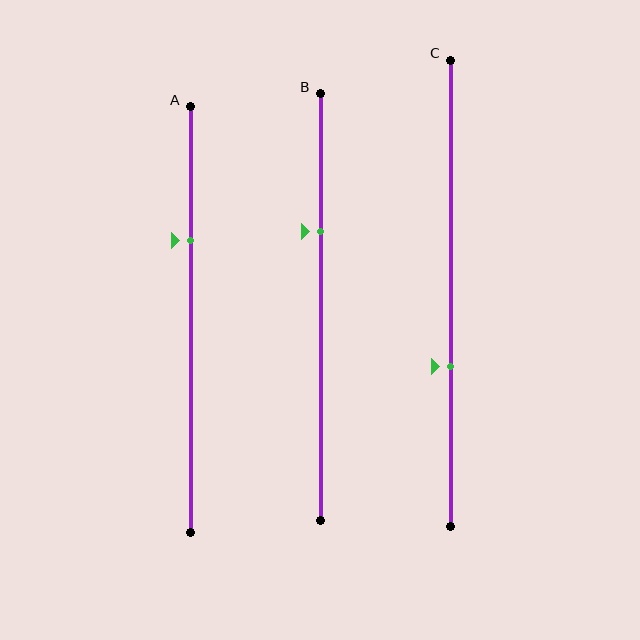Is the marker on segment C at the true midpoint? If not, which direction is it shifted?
No, the marker on segment C is shifted downward by about 16% of the segment length.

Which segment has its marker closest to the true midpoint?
Segment C has its marker closest to the true midpoint.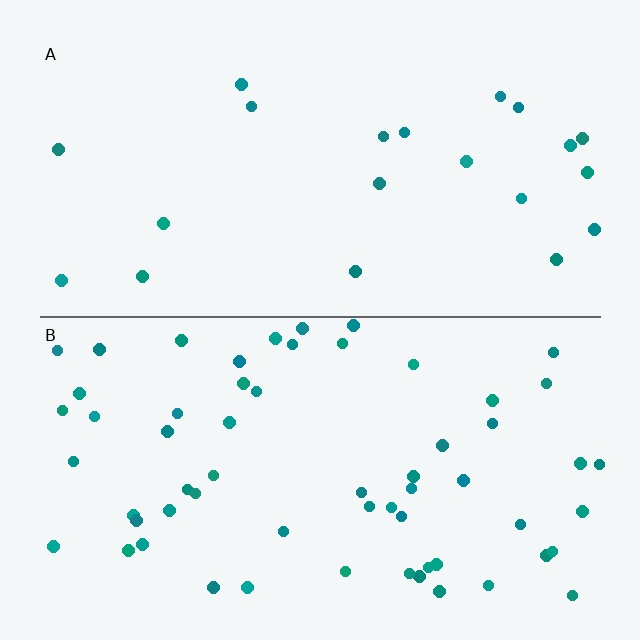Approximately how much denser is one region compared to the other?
Approximately 2.9× — region B over region A.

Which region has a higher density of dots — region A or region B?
B (the bottom).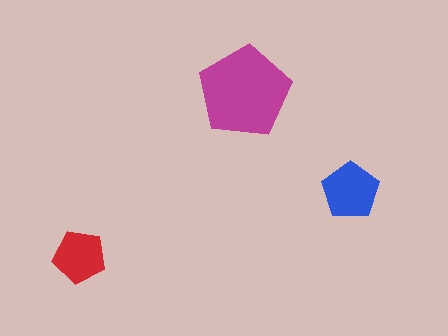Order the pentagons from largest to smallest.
the magenta one, the blue one, the red one.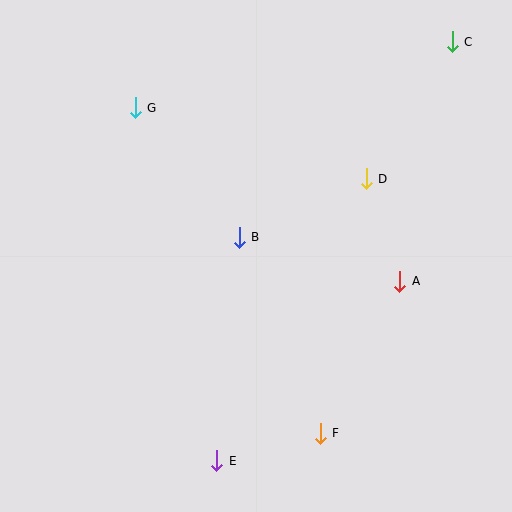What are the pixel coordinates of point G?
Point G is at (135, 108).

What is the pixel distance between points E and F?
The distance between E and F is 107 pixels.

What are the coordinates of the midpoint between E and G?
The midpoint between E and G is at (176, 284).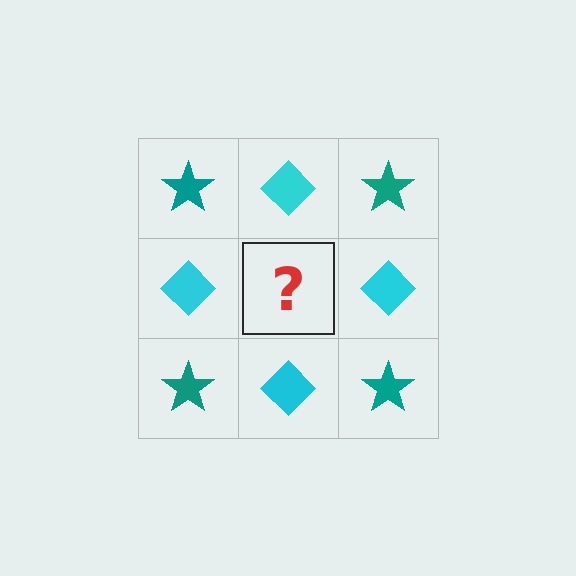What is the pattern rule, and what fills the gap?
The rule is that it alternates teal star and cyan diamond in a checkerboard pattern. The gap should be filled with a teal star.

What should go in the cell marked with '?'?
The missing cell should contain a teal star.